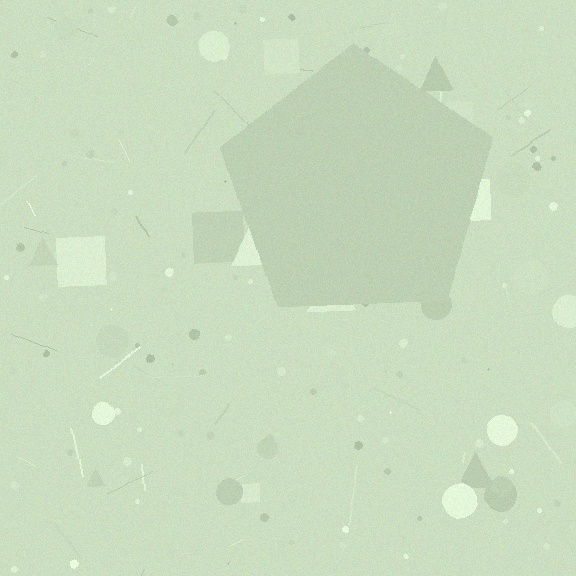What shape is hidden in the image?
A pentagon is hidden in the image.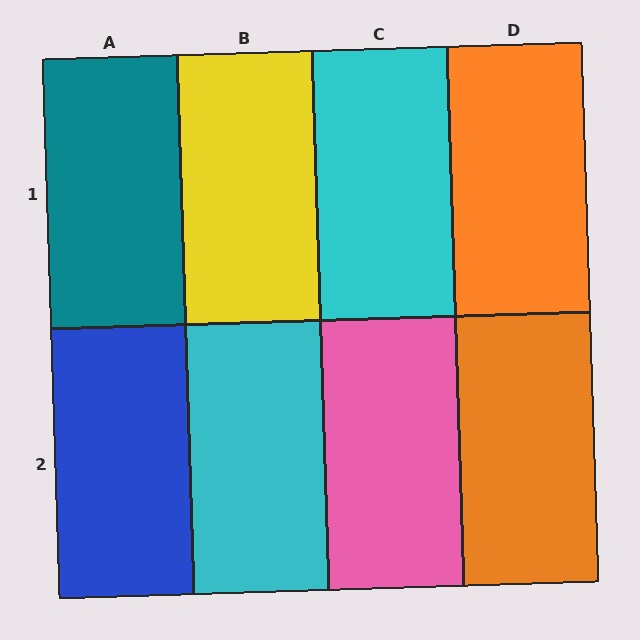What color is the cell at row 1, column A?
Teal.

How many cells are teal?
1 cell is teal.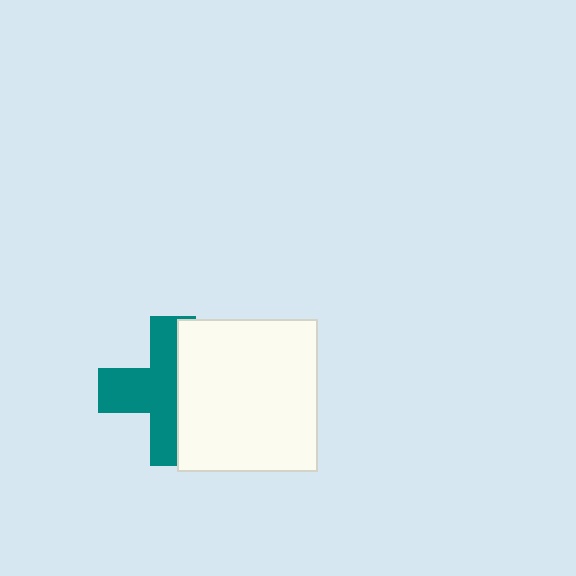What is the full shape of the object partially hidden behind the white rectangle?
The partially hidden object is a teal cross.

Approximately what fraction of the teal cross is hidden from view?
Roughly 43% of the teal cross is hidden behind the white rectangle.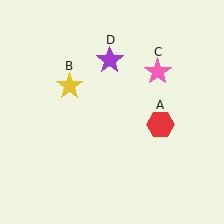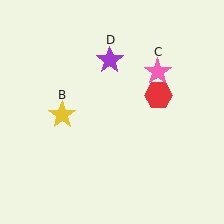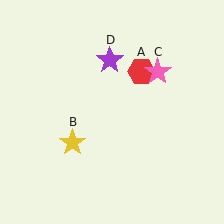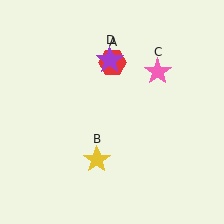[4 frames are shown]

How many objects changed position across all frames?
2 objects changed position: red hexagon (object A), yellow star (object B).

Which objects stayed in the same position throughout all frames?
Pink star (object C) and purple star (object D) remained stationary.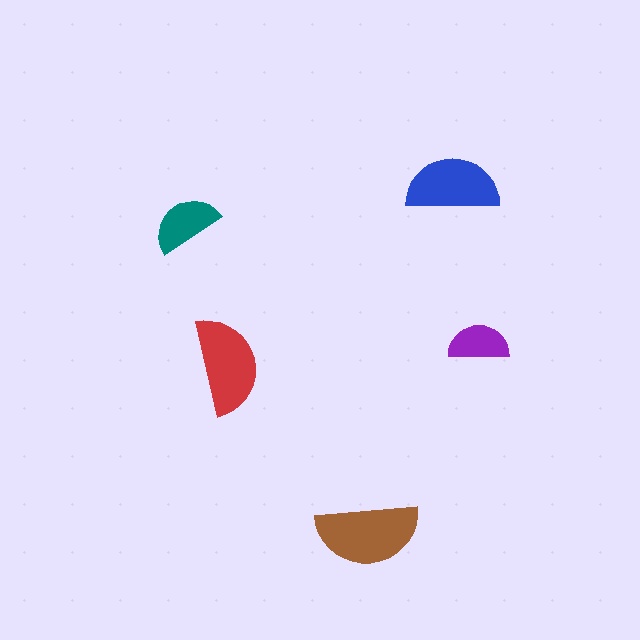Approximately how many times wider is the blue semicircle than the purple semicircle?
About 1.5 times wider.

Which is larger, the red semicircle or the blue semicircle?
The red one.